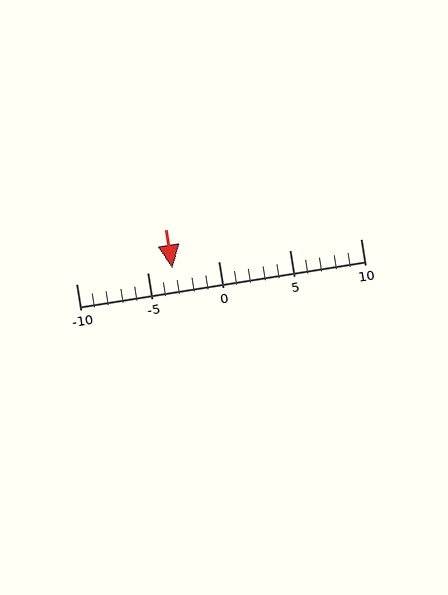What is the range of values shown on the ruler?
The ruler shows values from -10 to 10.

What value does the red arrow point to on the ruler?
The red arrow points to approximately -3.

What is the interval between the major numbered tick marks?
The major tick marks are spaced 5 units apart.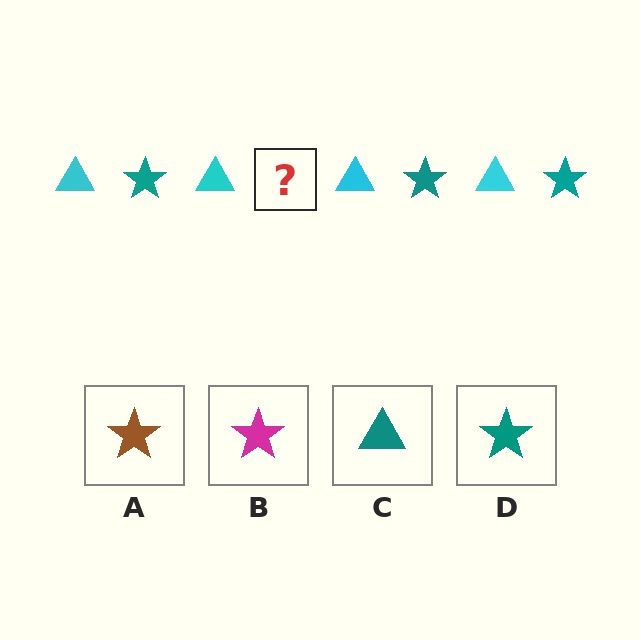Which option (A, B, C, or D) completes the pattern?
D.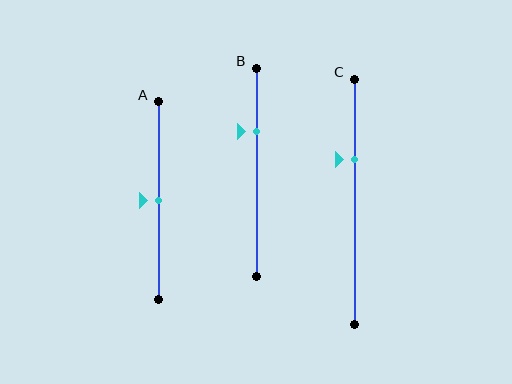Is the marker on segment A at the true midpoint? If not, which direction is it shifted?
Yes, the marker on segment A is at the true midpoint.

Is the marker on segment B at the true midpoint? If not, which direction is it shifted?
No, the marker on segment B is shifted upward by about 20% of the segment length.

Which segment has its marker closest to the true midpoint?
Segment A has its marker closest to the true midpoint.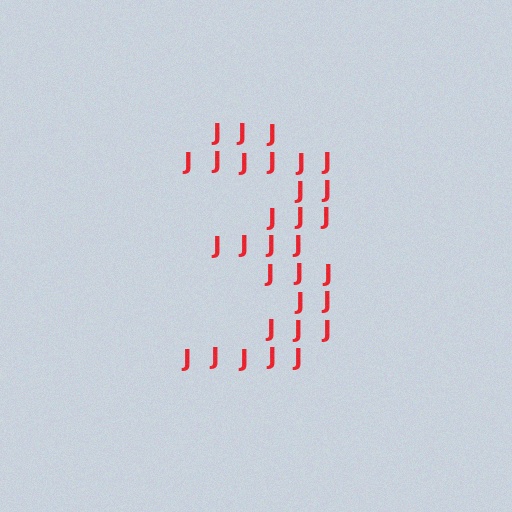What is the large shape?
The large shape is the digit 3.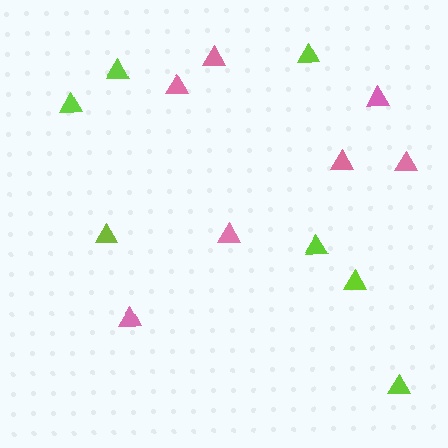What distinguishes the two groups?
There are 2 groups: one group of pink triangles (7) and one group of lime triangles (7).